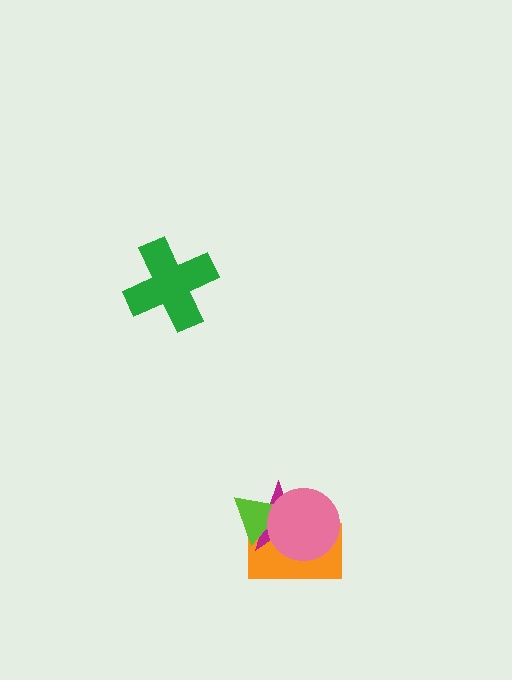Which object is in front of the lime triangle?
The pink circle is in front of the lime triangle.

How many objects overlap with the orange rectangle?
3 objects overlap with the orange rectangle.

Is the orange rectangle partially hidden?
Yes, it is partially covered by another shape.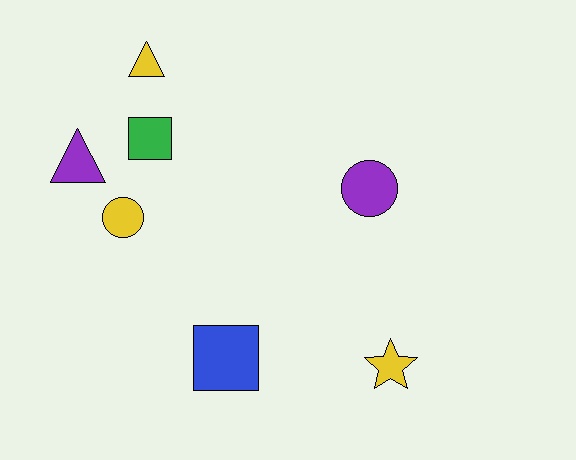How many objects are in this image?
There are 7 objects.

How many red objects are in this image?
There are no red objects.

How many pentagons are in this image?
There are no pentagons.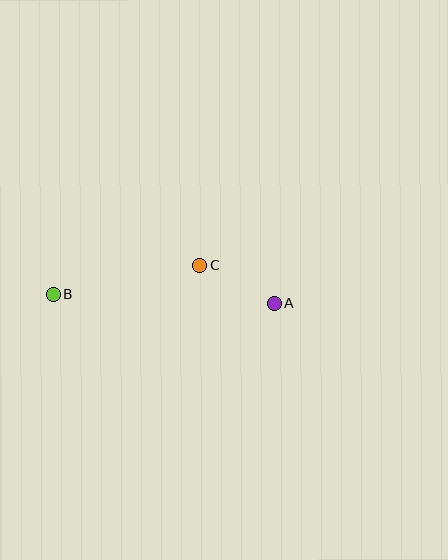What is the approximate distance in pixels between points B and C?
The distance between B and C is approximately 149 pixels.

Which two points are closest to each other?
Points A and C are closest to each other.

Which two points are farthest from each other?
Points A and B are farthest from each other.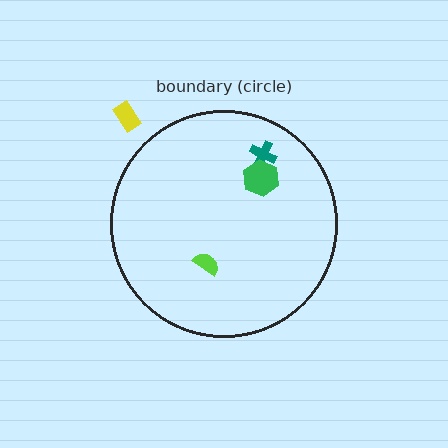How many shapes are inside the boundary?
3 inside, 1 outside.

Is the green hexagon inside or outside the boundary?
Inside.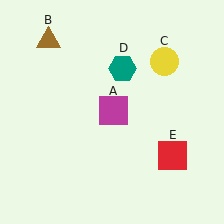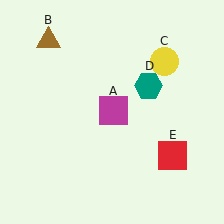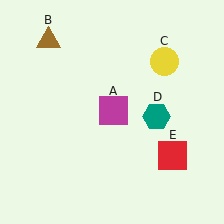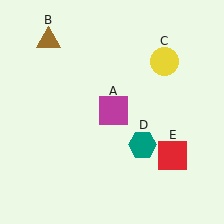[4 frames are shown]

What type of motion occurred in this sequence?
The teal hexagon (object D) rotated clockwise around the center of the scene.